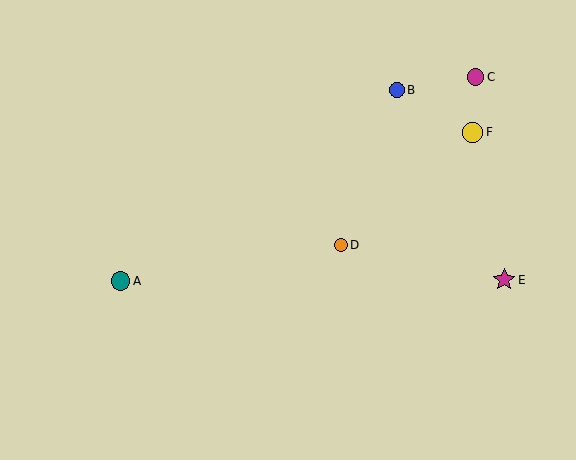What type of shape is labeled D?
Shape D is an orange circle.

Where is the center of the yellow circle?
The center of the yellow circle is at (473, 132).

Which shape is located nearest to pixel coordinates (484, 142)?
The yellow circle (labeled F) at (473, 132) is nearest to that location.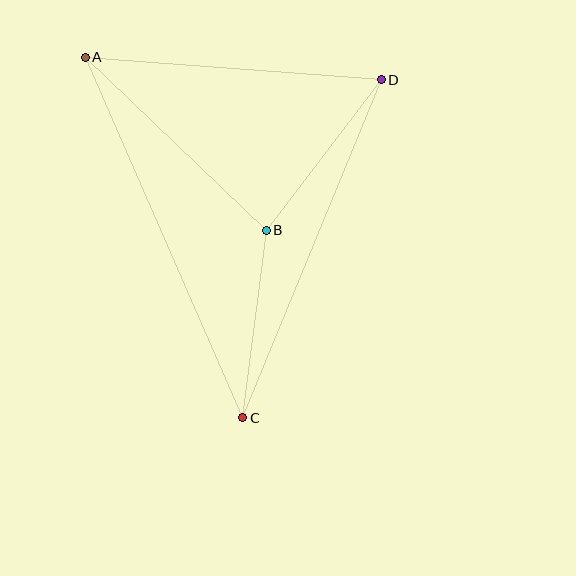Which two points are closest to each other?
Points B and C are closest to each other.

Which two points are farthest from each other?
Points A and C are farthest from each other.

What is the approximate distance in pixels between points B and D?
The distance between B and D is approximately 189 pixels.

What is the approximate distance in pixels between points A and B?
The distance between A and B is approximately 250 pixels.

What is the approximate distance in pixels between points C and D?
The distance between C and D is approximately 365 pixels.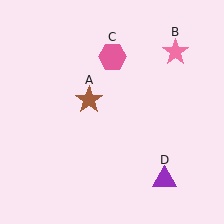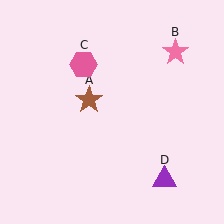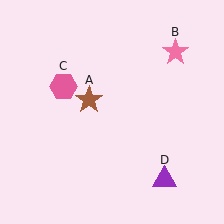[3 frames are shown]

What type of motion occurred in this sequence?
The pink hexagon (object C) rotated counterclockwise around the center of the scene.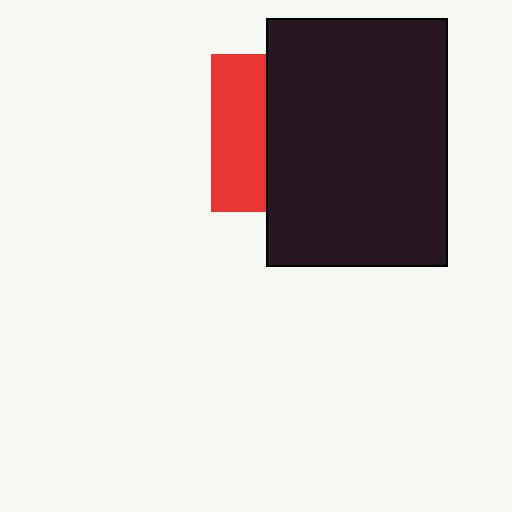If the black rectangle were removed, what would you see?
You would see the complete red square.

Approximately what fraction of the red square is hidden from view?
Roughly 66% of the red square is hidden behind the black rectangle.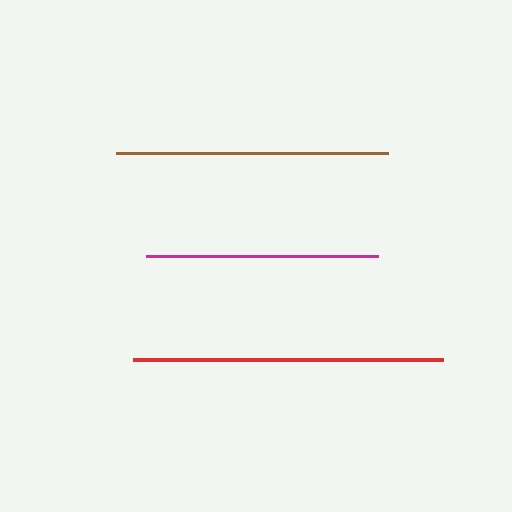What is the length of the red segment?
The red segment is approximately 311 pixels long.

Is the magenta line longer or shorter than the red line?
The red line is longer than the magenta line.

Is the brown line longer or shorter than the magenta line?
The brown line is longer than the magenta line.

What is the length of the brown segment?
The brown segment is approximately 272 pixels long.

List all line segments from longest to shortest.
From longest to shortest: red, brown, magenta.